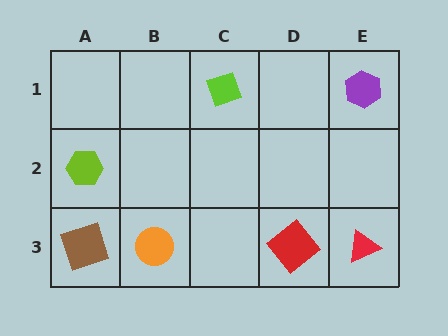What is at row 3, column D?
A red diamond.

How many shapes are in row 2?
1 shape.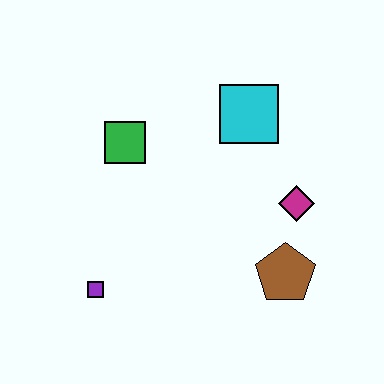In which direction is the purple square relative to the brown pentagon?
The purple square is to the left of the brown pentagon.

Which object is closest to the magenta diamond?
The brown pentagon is closest to the magenta diamond.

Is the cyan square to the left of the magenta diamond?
Yes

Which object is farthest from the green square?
The brown pentagon is farthest from the green square.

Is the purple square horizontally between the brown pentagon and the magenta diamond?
No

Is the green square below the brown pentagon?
No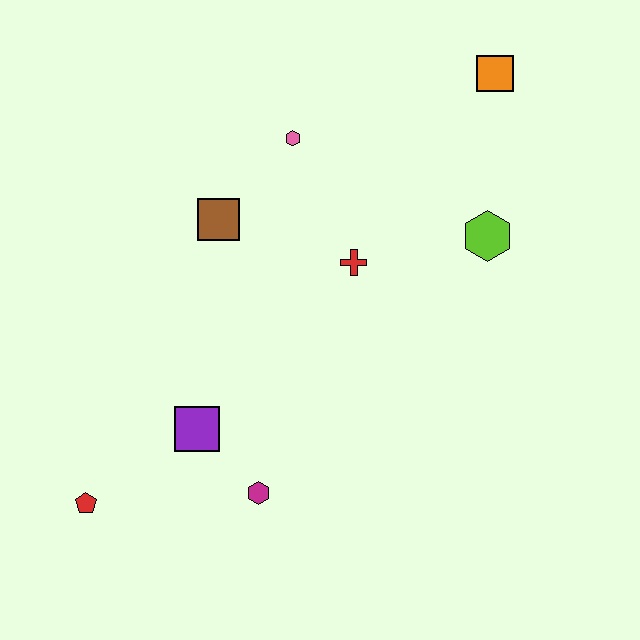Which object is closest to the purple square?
The magenta hexagon is closest to the purple square.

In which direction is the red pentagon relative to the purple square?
The red pentagon is to the left of the purple square.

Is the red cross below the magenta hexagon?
No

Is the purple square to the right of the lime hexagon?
No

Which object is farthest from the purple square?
The orange square is farthest from the purple square.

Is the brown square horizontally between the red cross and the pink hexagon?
No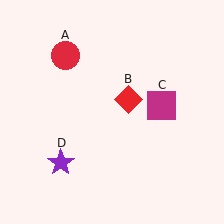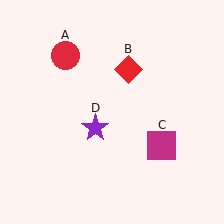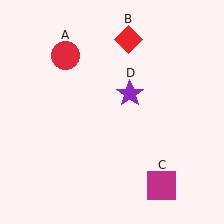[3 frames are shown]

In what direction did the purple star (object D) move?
The purple star (object D) moved up and to the right.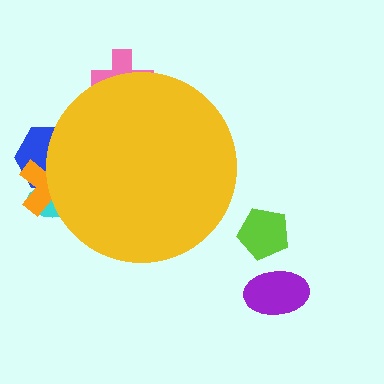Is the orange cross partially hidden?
Yes, the orange cross is partially hidden behind the yellow circle.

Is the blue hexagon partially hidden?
Yes, the blue hexagon is partially hidden behind the yellow circle.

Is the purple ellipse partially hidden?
No, the purple ellipse is fully visible.